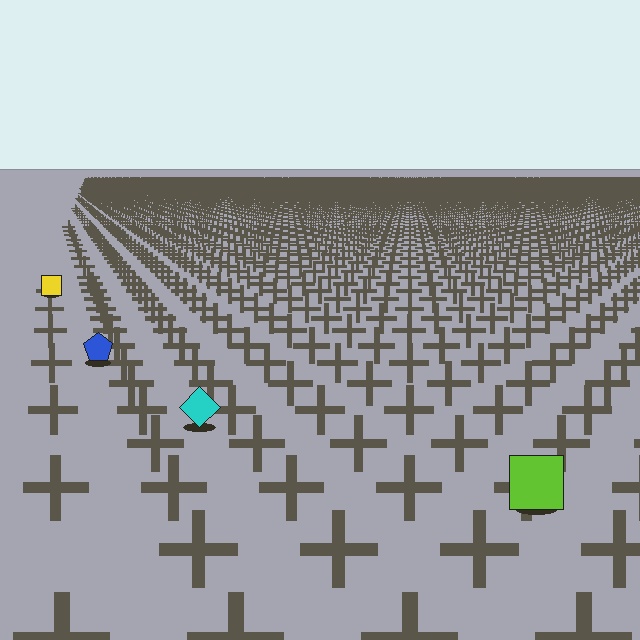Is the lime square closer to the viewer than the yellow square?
Yes. The lime square is closer — you can tell from the texture gradient: the ground texture is coarser near it.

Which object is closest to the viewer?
The lime square is closest. The texture marks near it are larger and more spread out.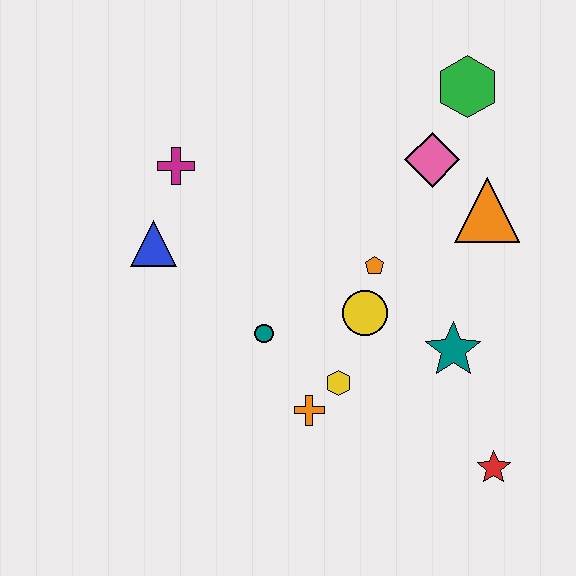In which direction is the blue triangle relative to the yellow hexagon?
The blue triangle is to the left of the yellow hexagon.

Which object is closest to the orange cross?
The yellow hexagon is closest to the orange cross.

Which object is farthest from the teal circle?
The green hexagon is farthest from the teal circle.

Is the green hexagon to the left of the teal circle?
No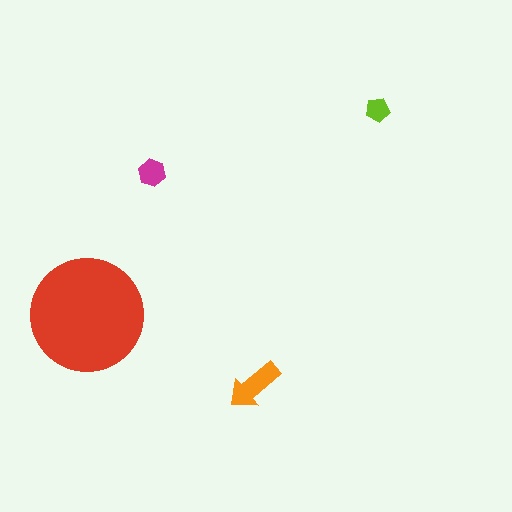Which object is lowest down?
The orange arrow is bottommost.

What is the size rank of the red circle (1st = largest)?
1st.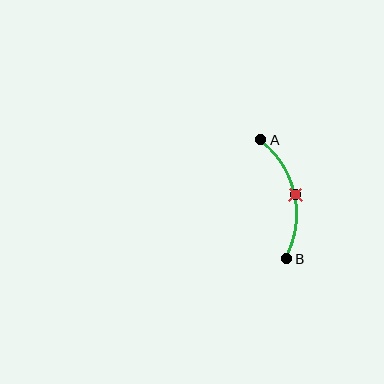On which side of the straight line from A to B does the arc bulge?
The arc bulges to the right of the straight line connecting A and B.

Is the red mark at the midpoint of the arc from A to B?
Yes. The red mark lies on the arc at equal arc-length from both A and B — it is the arc midpoint.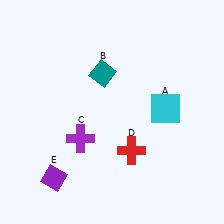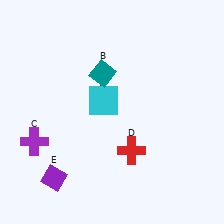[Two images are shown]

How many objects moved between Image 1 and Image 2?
2 objects moved between the two images.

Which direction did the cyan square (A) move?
The cyan square (A) moved left.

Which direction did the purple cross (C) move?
The purple cross (C) moved left.